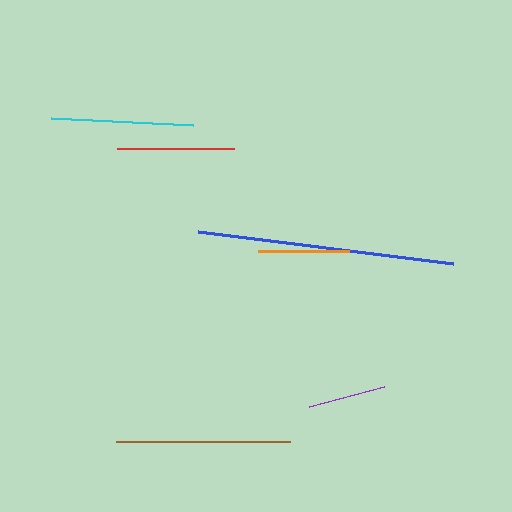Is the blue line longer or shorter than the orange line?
The blue line is longer than the orange line.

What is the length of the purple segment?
The purple segment is approximately 78 pixels long.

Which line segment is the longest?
The blue line is the longest at approximately 257 pixels.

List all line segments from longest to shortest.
From longest to shortest: blue, brown, cyan, red, orange, purple.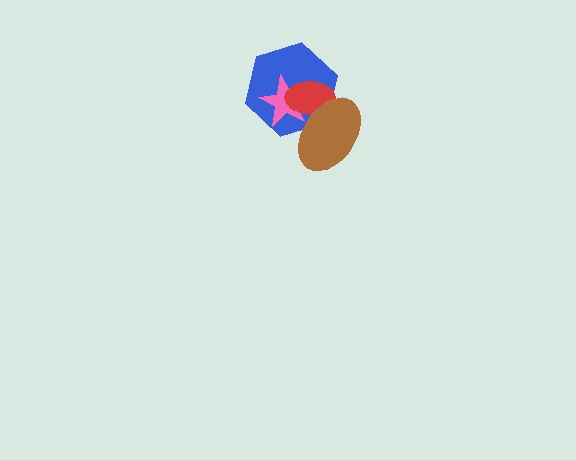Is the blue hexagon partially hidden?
Yes, it is partially covered by another shape.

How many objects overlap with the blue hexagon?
3 objects overlap with the blue hexagon.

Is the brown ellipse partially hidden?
No, no other shape covers it.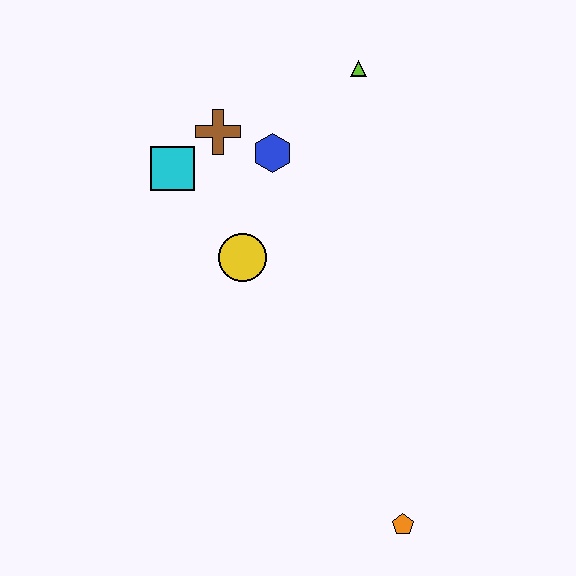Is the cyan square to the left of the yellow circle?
Yes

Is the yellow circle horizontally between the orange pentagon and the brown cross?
Yes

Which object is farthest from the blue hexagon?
The orange pentagon is farthest from the blue hexagon.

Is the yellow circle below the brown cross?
Yes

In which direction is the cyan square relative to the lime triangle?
The cyan square is to the left of the lime triangle.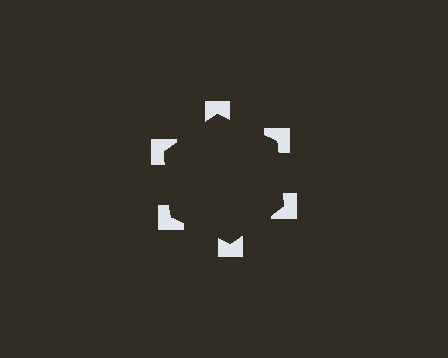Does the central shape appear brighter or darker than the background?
It typically appears slightly darker than the background, even though no actual brightness change is drawn.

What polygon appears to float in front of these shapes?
An illusory hexagon — its edges are inferred from the aligned wedge cuts in the notched squares, not physically drawn.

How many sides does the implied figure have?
6 sides.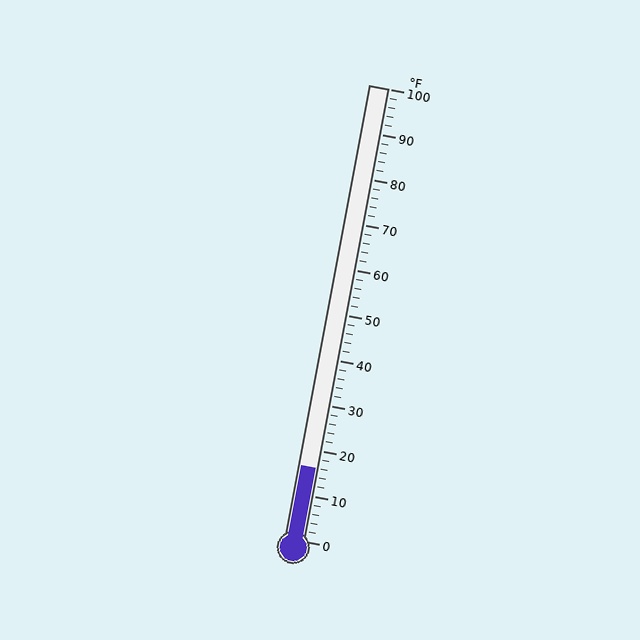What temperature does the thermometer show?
The thermometer shows approximately 16°F.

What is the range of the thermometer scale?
The thermometer scale ranges from 0°F to 100°F.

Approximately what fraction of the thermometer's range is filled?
The thermometer is filled to approximately 15% of its range.